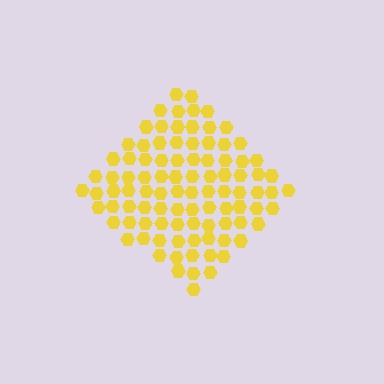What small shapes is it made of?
It is made of small hexagons.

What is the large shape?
The large shape is a diamond.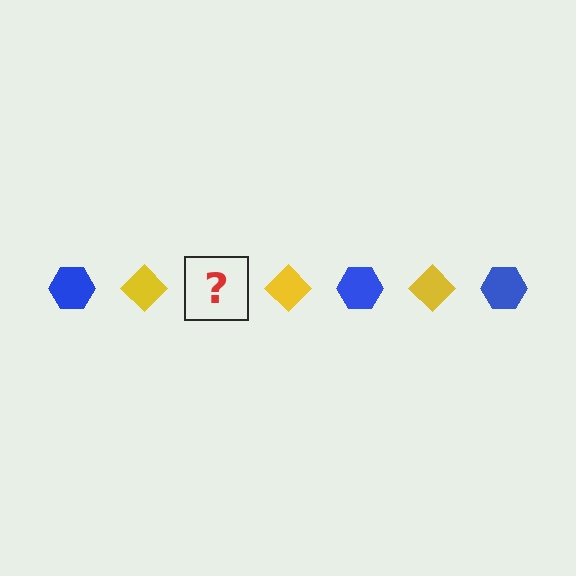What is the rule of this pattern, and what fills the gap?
The rule is that the pattern alternates between blue hexagon and yellow diamond. The gap should be filled with a blue hexagon.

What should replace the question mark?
The question mark should be replaced with a blue hexagon.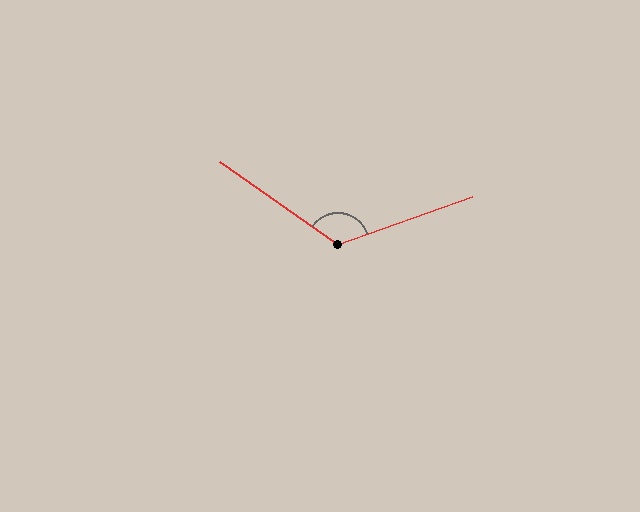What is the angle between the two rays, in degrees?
Approximately 126 degrees.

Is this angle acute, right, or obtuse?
It is obtuse.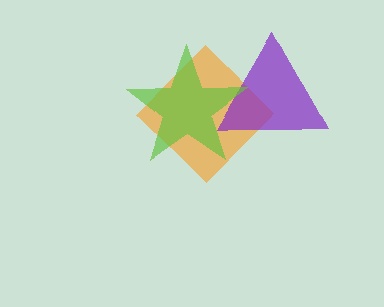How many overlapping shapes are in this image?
There are 3 overlapping shapes in the image.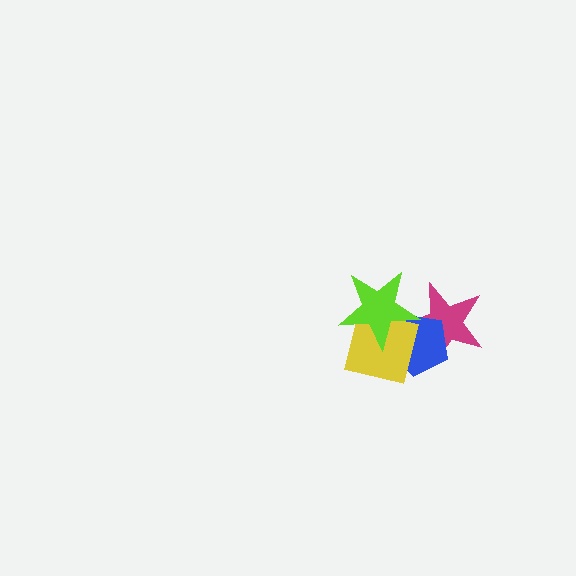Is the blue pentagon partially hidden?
Yes, it is partially covered by another shape.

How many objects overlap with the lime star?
3 objects overlap with the lime star.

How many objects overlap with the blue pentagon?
3 objects overlap with the blue pentagon.